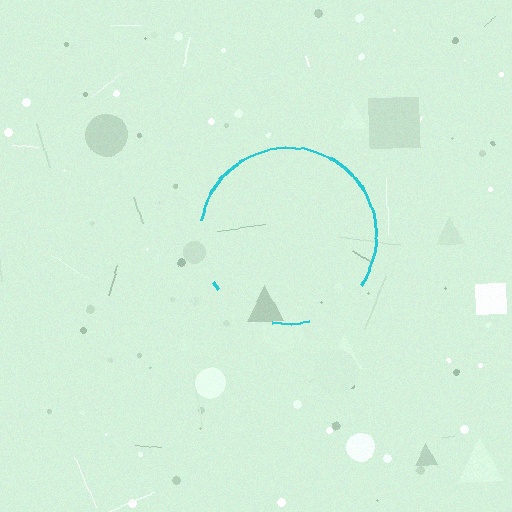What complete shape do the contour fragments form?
The contour fragments form a circle.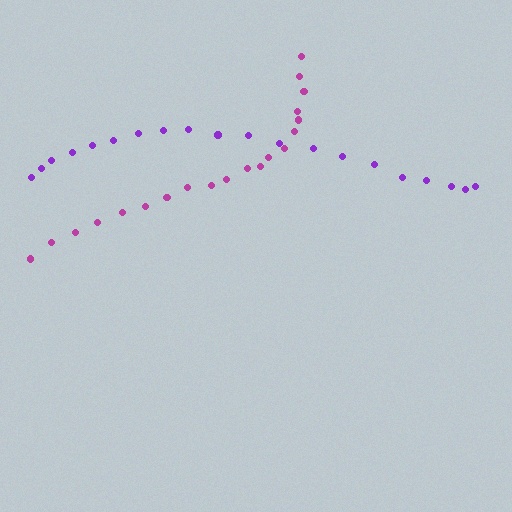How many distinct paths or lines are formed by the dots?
There are 2 distinct paths.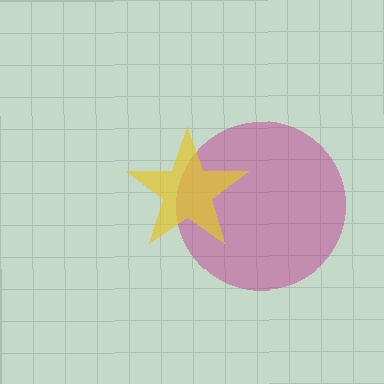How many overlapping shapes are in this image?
There are 2 overlapping shapes in the image.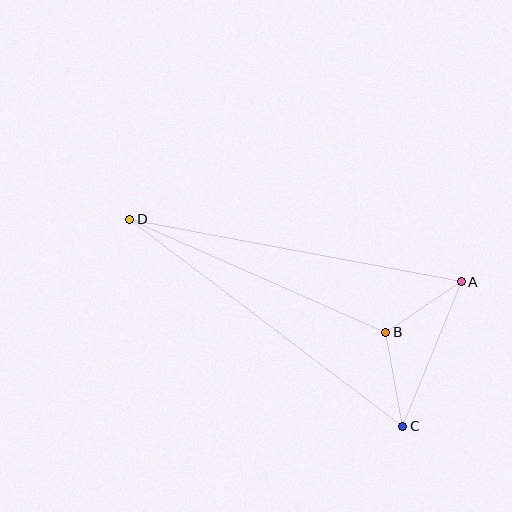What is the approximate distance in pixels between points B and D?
The distance between B and D is approximately 280 pixels.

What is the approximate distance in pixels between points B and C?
The distance between B and C is approximately 95 pixels.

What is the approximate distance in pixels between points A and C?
The distance between A and C is approximately 156 pixels.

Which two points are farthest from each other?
Points C and D are farthest from each other.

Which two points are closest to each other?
Points A and B are closest to each other.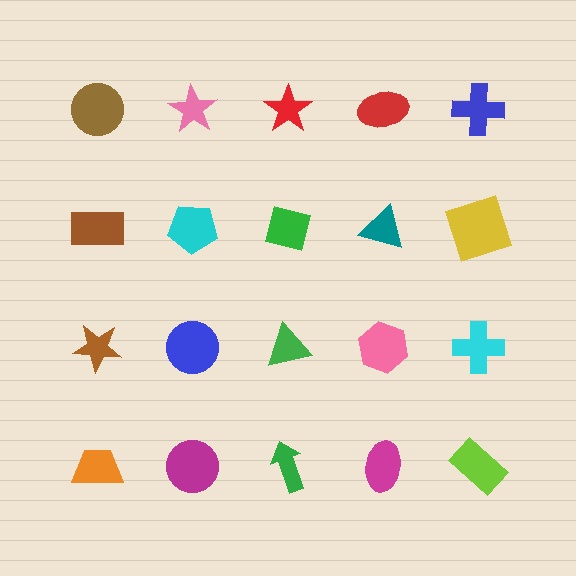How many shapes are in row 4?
5 shapes.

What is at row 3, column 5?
A cyan cross.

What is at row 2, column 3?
A green square.